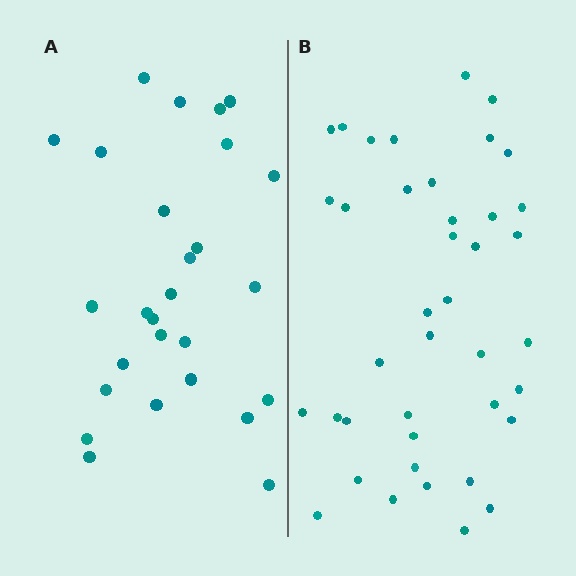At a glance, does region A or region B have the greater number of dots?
Region B (the right region) has more dots.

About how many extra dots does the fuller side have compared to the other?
Region B has approximately 15 more dots than region A.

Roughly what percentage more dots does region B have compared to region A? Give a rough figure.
About 50% more.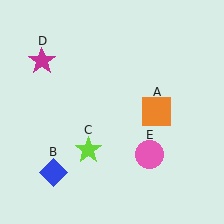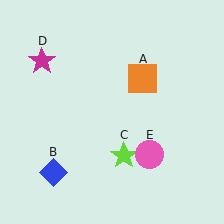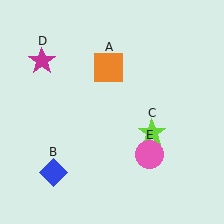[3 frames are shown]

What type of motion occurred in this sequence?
The orange square (object A), lime star (object C) rotated counterclockwise around the center of the scene.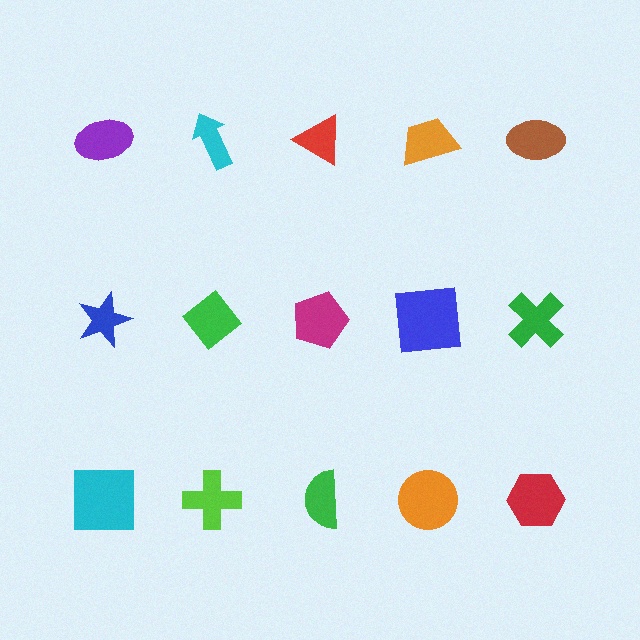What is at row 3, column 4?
An orange circle.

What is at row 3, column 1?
A cyan square.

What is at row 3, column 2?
A lime cross.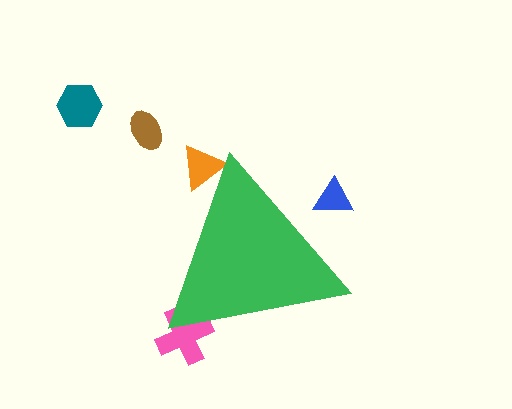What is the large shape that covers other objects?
A green triangle.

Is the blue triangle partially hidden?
Yes, the blue triangle is partially hidden behind the green triangle.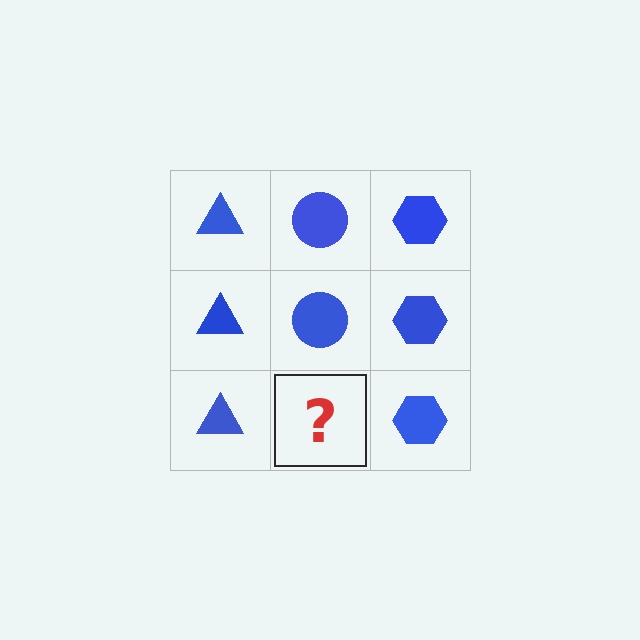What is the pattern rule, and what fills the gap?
The rule is that each column has a consistent shape. The gap should be filled with a blue circle.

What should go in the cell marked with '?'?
The missing cell should contain a blue circle.